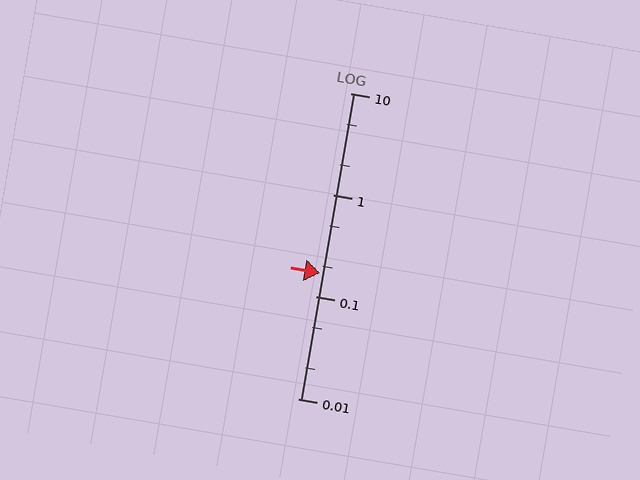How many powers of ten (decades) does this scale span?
The scale spans 3 decades, from 0.01 to 10.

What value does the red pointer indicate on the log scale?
The pointer indicates approximately 0.17.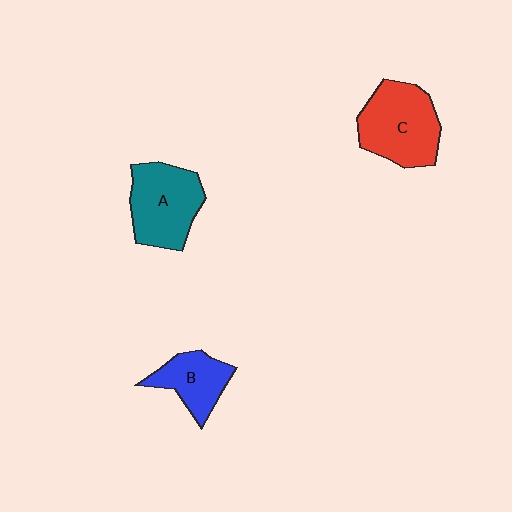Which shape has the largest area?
Shape C (red).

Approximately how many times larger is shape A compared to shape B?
Approximately 1.5 times.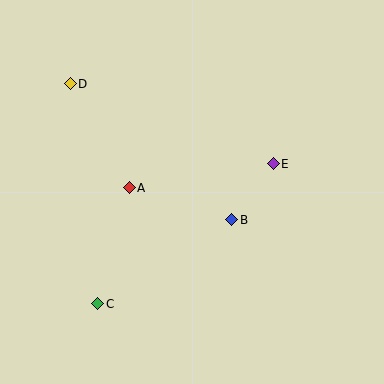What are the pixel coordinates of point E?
Point E is at (273, 164).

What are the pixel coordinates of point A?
Point A is at (129, 188).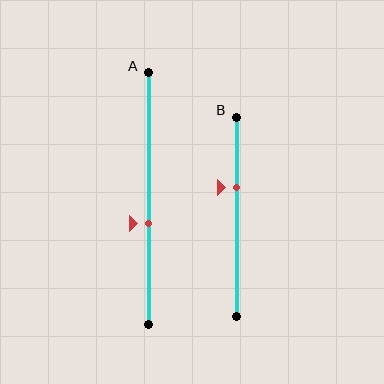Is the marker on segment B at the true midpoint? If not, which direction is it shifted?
No, the marker on segment B is shifted upward by about 15% of the segment length.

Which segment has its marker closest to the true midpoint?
Segment A has its marker closest to the true midpoint.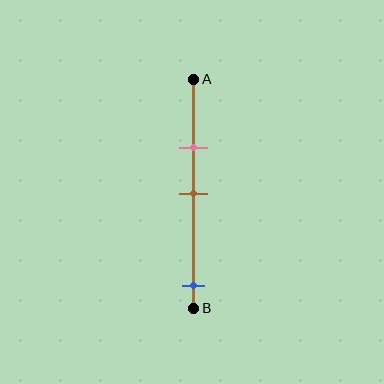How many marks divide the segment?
There are 3 marks dividing the segment.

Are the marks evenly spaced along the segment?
No, the marks are not evenly spaced.